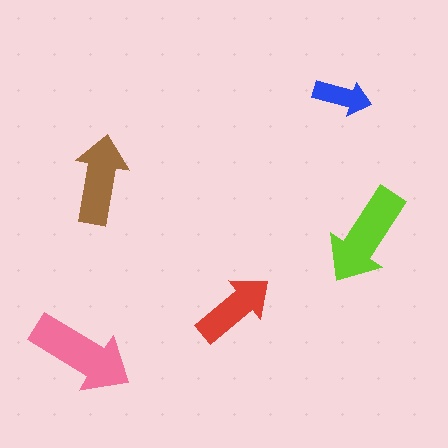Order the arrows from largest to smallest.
the pink one, the lime one, the brown one, the red one, the blue one.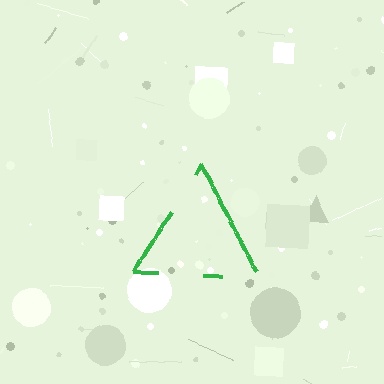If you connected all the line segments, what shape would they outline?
They would outline a triangle.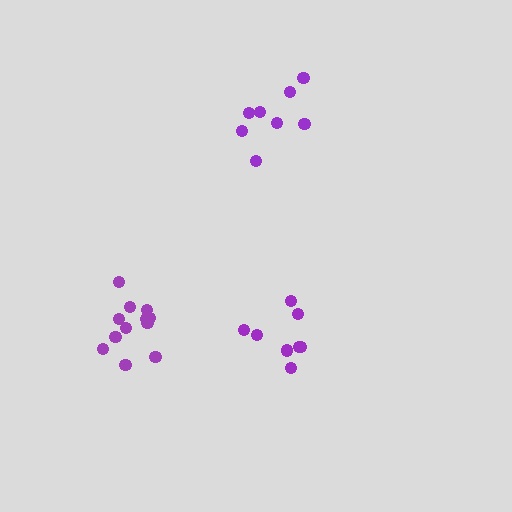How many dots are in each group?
Group 1: 12 dots, Group 2: 8 dots, Group 3: 8 dots (28 total).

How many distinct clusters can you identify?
There are 3 distinct clusters.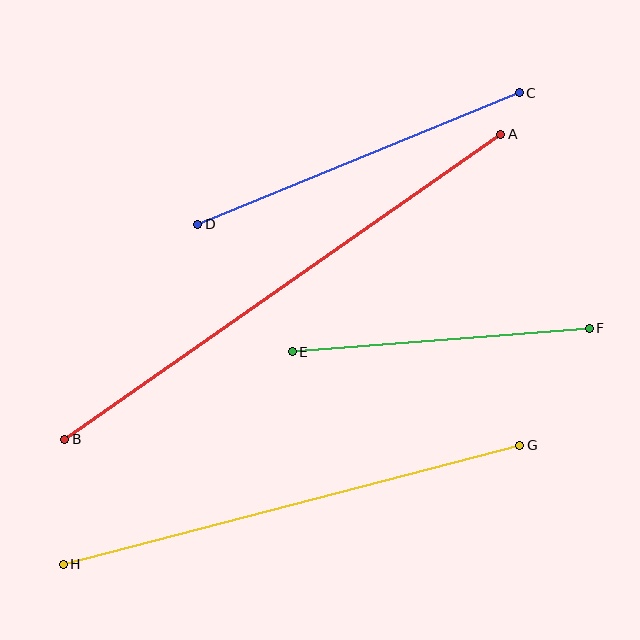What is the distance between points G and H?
The distance is approximately 472 pixels.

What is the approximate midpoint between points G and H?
The midpoint is at approximately (292, 505) pixels.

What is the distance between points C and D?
The distance is approximately 347 pixels.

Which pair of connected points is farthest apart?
Points A and B are farthest apart.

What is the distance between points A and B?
The distance is approximately 532 pixels.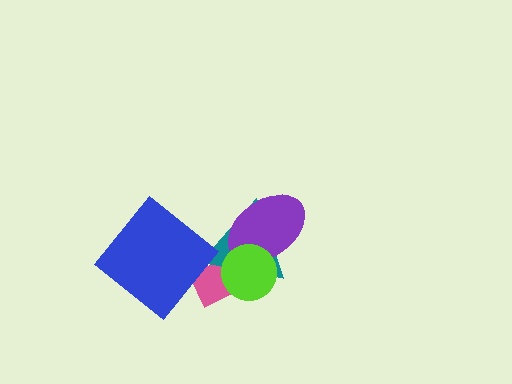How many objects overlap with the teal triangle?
3 objects overlap with the teal triangle.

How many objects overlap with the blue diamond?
1 object overlaps with the blue diamond.